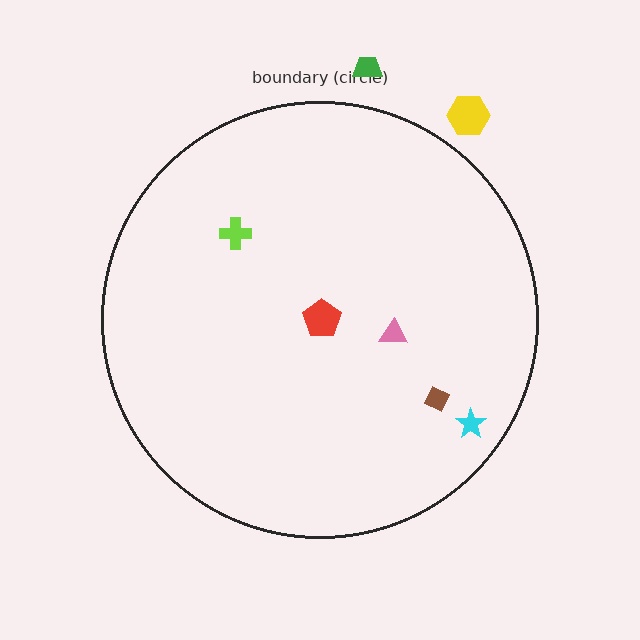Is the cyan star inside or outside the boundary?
Inside.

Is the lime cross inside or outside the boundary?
Inside.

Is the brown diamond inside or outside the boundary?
Inside.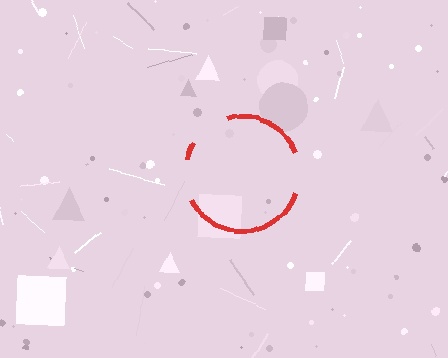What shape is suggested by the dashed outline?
The dashed outline suggests a circle.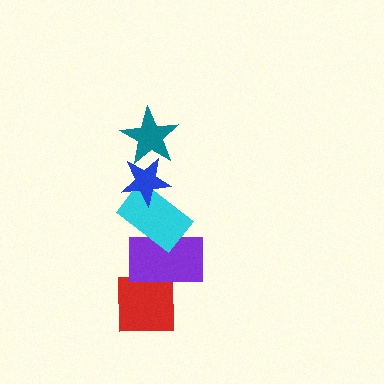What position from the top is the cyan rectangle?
The cyan rectangle is 3rd from the top.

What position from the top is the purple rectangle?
The purple rectangle is 4th from the top.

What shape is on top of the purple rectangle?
The cyan rectangle is on top of the purple rectangle.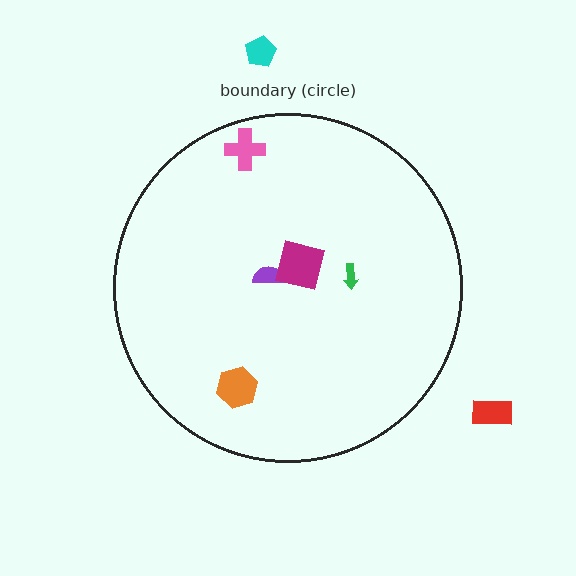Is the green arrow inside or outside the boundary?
Inside.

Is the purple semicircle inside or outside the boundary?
Inside.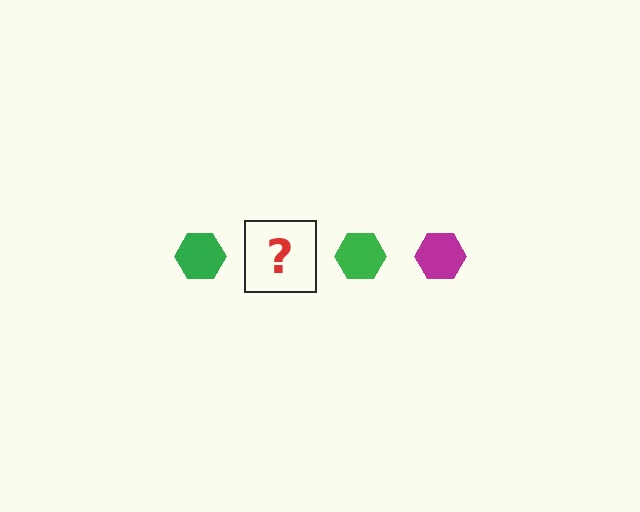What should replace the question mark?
The question mark should be replaced with a magenta hexagon.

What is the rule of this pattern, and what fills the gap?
The rule is that the pattern cycles through green, magenta hexagons. The gap should be filled with a magenta hexagon.